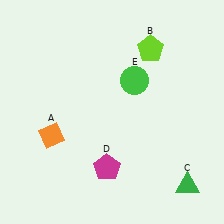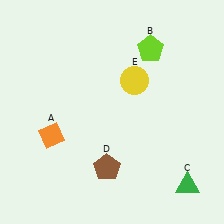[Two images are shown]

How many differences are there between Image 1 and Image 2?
There are 2 differences between the two images.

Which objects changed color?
D changed from magenta to brown. E changed from green to yellow.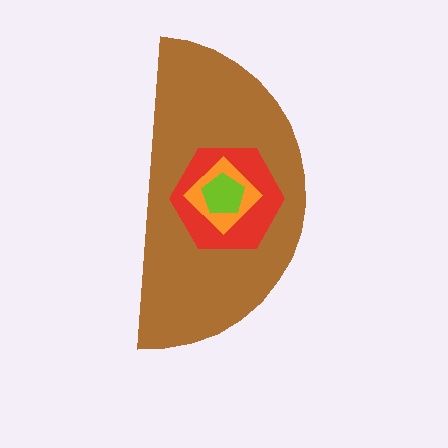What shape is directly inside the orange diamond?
The lime pentagon.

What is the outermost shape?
The brown semicircle.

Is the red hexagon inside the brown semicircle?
Yes.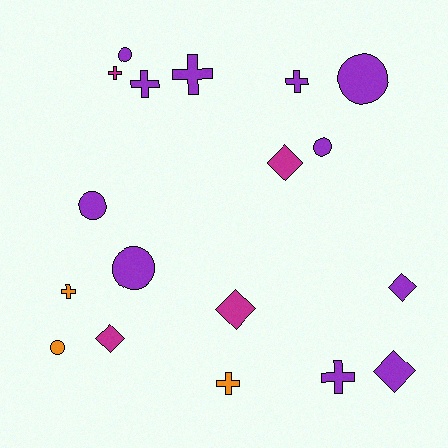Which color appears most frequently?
Purple, with 11 objects.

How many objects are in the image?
There are 18 objects.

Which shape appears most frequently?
Cross, with 7 objects.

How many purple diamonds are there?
There are 2 purple diamonds.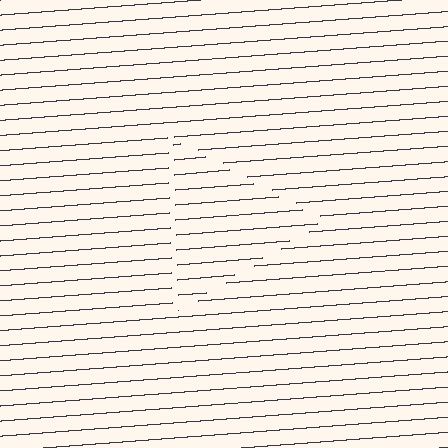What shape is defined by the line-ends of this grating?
An illusory triangle. The interior of the shape contains the same grating, shifted by half a period — the contour is defined by the phase discontinuity where line-ends from the inner and outer gratings abut.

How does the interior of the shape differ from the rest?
The interior of the shape contains the same grating, shifted by half a period — the contour is defined by the phase discontinuity where line-ends from the inner and outer gratings abut.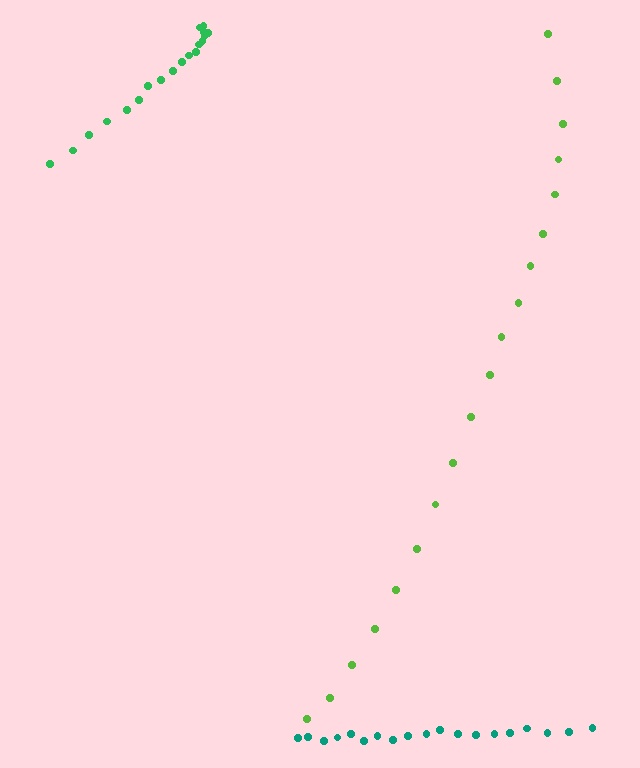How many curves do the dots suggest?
There are 3 distinct paths.